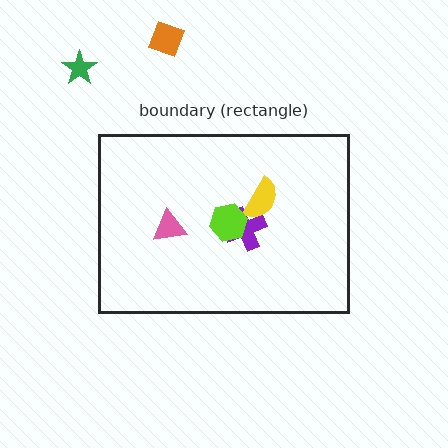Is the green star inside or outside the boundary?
Outside.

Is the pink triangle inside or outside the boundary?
Inside.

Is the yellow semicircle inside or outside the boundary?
Inside.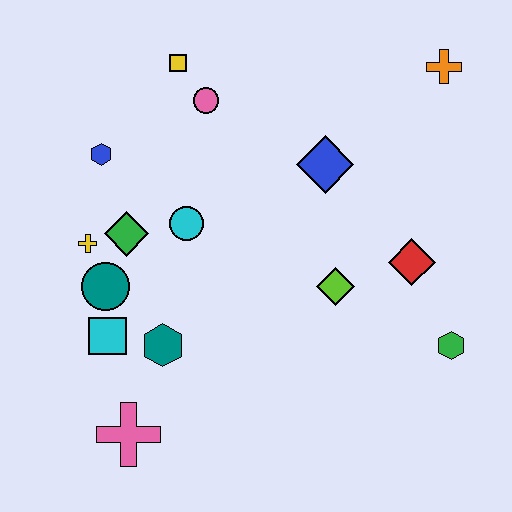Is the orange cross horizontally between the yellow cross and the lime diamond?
No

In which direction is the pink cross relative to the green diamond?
The pink cross is below the green diamond.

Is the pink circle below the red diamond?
No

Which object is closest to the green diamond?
The yellow cross is closest to the green diamond.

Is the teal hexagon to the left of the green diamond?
No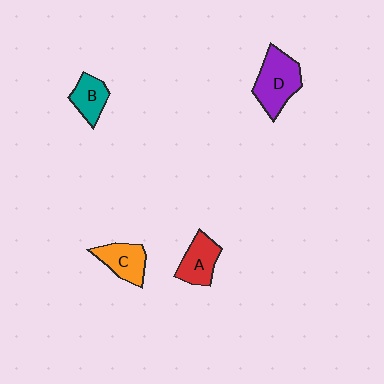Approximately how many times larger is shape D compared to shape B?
Approximately 1.7 times.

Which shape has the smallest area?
Shape B (teal).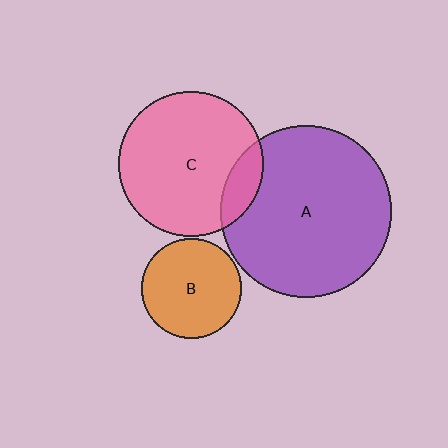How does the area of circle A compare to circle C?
Approximately 1.4 times.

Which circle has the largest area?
Circle A (purple).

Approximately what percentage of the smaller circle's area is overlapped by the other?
Approximately 15%.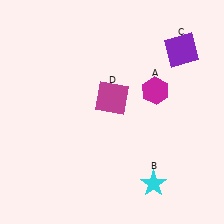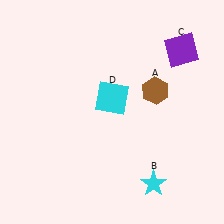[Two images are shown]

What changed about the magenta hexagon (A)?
In Image 1, A is magenta. In Image 2, it changed to brown.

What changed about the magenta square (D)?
In Image 1, D is magenta. In Image 2, it changed to cyan.